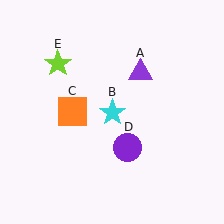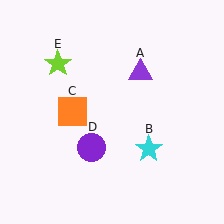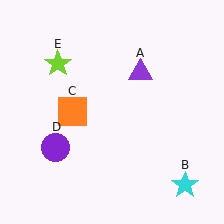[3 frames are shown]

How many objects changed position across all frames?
2 objects changed position: cyan star (object B), purple circle (object D).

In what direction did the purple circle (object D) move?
The purple circle (object D) moved left.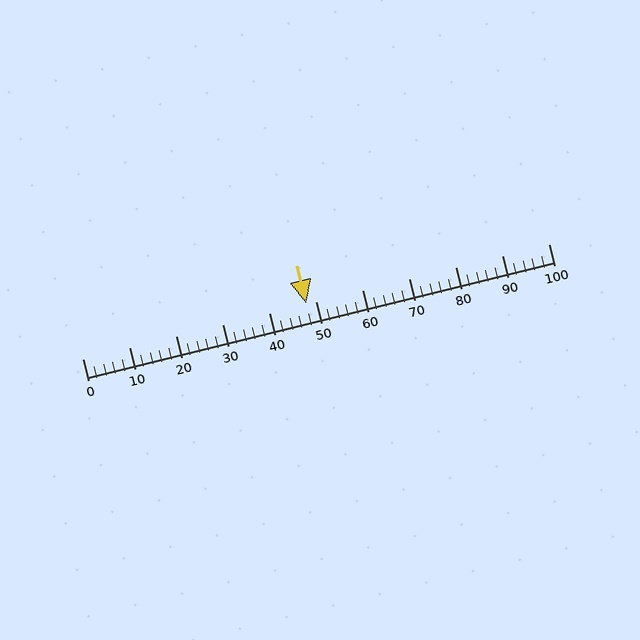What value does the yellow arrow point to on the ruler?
The yellow arrow points to approximately 48.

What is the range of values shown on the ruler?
The ruler shows values from 0 to 100.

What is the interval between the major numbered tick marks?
The major tick marks are spaced 10 units apart.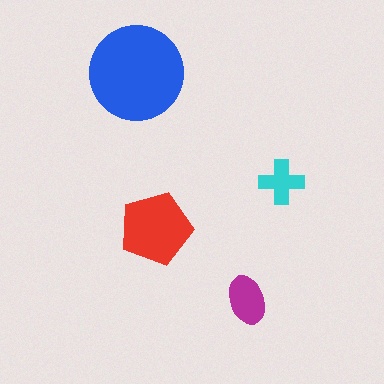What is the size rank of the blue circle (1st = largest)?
1st.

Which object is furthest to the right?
The cyan cross is rightmost.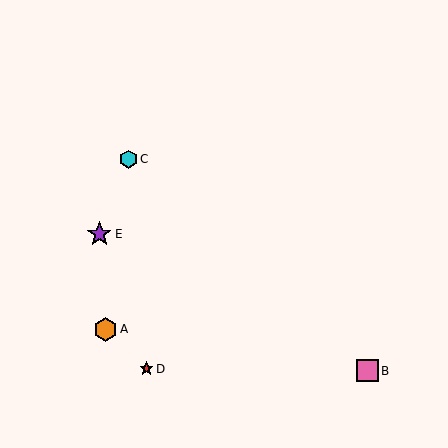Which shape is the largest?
The purple star (labeled E) is the largest.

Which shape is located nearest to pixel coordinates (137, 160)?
The cyan hexagon (labeled C) at (128, 159) is nearest to that location.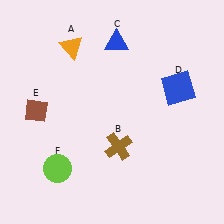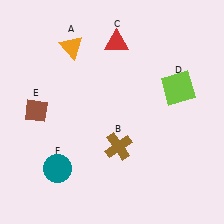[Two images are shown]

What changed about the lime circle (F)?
In Image 1, F is lime. In Image 2, it changed to teal.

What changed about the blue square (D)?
In Image 1, D is blue. In Image 2, it changed to lime.